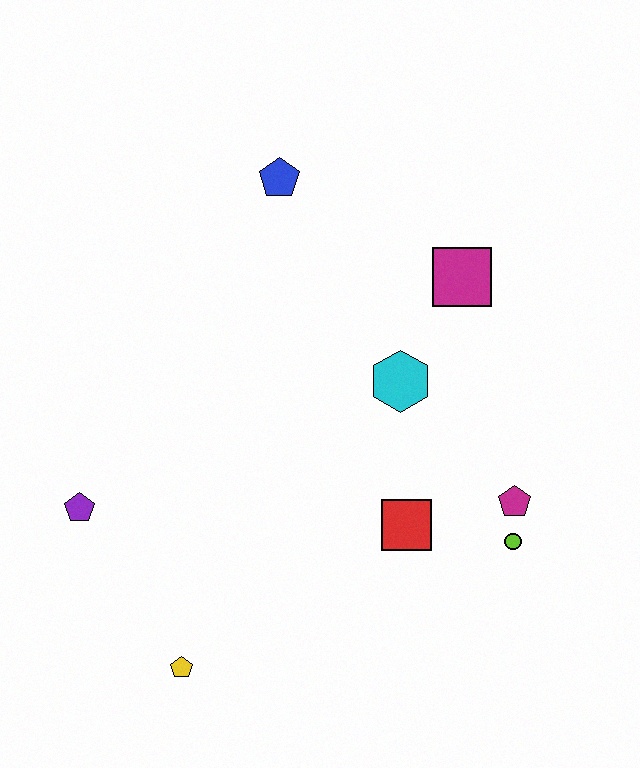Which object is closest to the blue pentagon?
The magenta square is closest to the blue pentagon.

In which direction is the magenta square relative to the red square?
The magenta square is above the red square.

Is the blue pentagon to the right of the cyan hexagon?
No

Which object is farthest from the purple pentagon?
The magenta square is farthest from the purple pentagon.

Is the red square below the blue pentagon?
Yes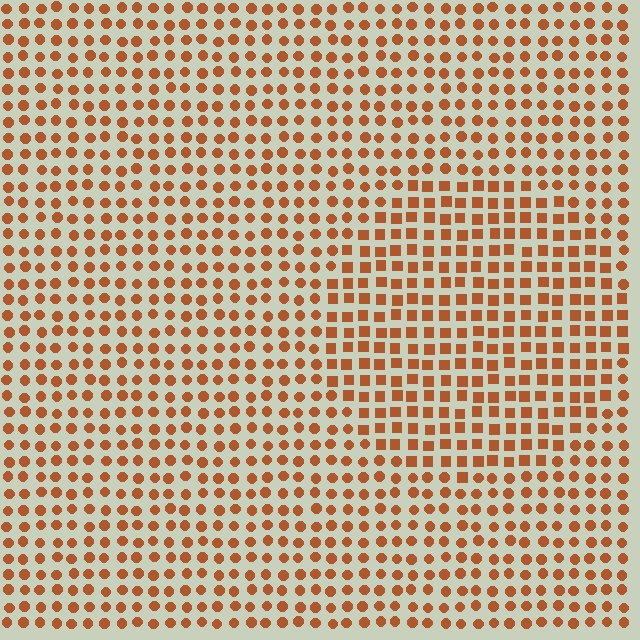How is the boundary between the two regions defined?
The boundary is defined by a change in element shape: squares inside vs. circles outside. All elements share the same color and spacing.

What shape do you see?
I see a circle.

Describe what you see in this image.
The image is filled with small brown elements arranged in a uniform grid. A circle-shaped region contains squares, while the surrounding area contains circles. The boundary is defined purely by the change in element shape.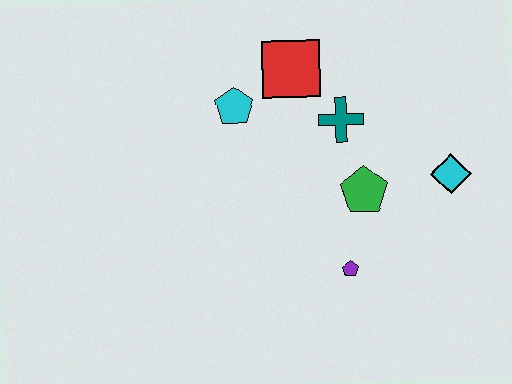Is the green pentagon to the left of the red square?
No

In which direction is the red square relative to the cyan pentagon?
The red square is to the right of the cyan pentagon.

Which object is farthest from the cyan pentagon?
The cyan diamond is farthest from the cyan pentagon.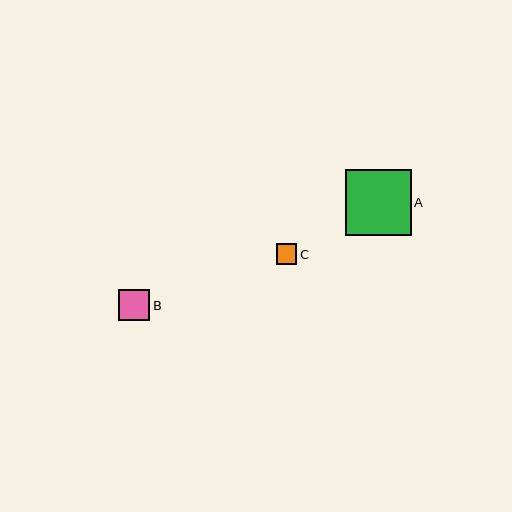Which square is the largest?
Square A is the largest with a size of approximately 66 pixels.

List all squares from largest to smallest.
From largest to smallest: A, B, C.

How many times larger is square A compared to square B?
Square A is approximately 2.1 times the size of square B.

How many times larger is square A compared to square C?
Square A is approximately 3.2 times the size of square C.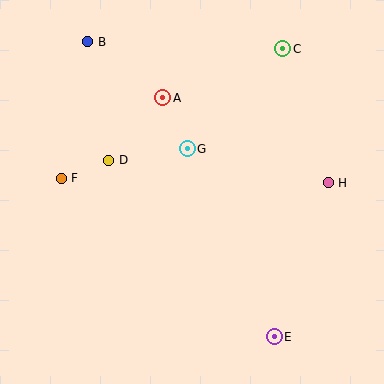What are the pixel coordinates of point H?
Point H is at (328, 183).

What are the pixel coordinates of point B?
Point B is at (88, 42).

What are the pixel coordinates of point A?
Point A is at (163, 98).